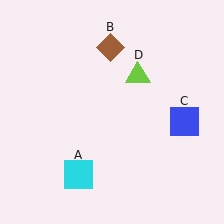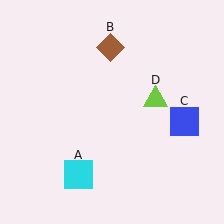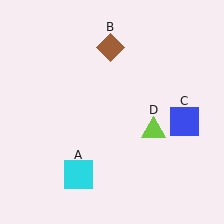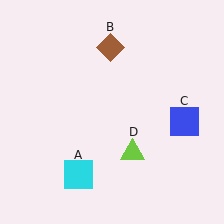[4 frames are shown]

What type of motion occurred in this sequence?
The lime triangle (object D) rotated clockwise around the center of the scene.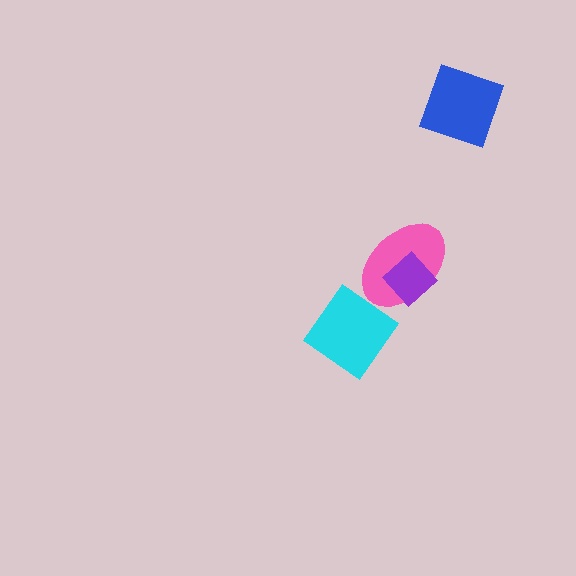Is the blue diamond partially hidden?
No, no other shape covers it.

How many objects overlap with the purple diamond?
1 object overlaps with the purple diamond.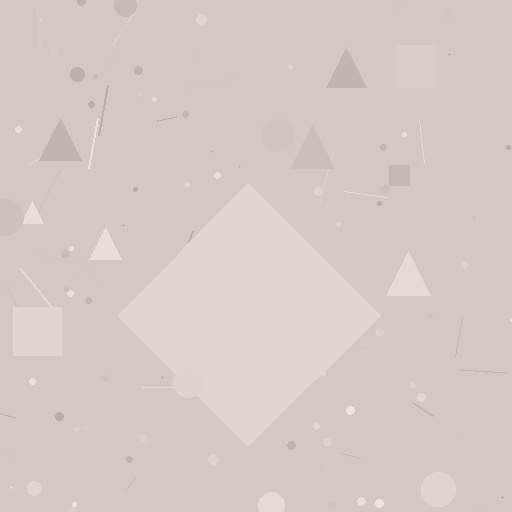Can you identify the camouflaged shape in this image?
The camouflaged shape is a diamond.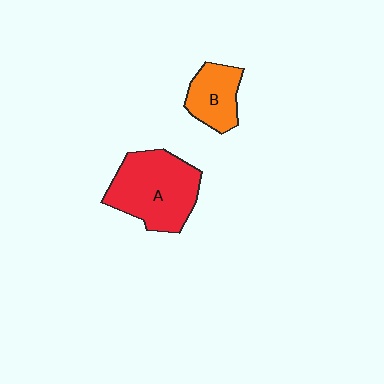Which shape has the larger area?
Shape A (red).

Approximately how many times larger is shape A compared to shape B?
Approximately 1.9 times.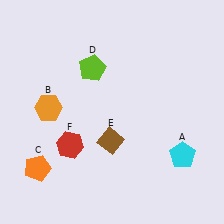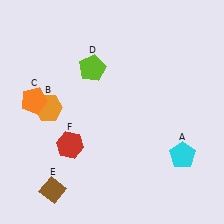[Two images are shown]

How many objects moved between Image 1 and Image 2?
2 objects moved between the two images.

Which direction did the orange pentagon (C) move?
The orange pentagon (C) moved up.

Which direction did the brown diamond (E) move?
The brown diamond (E) moved left.